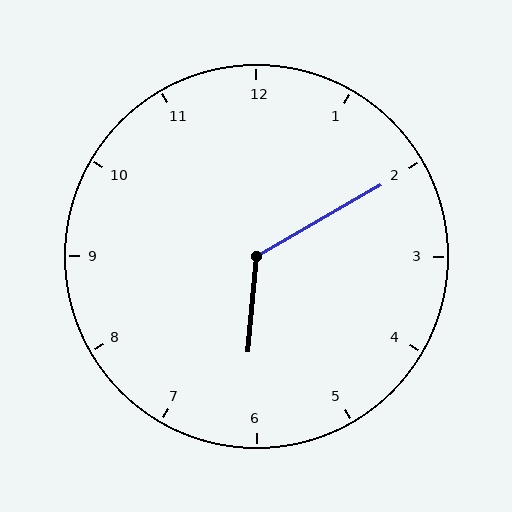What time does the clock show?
6:10.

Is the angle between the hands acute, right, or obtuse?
It is obtuse.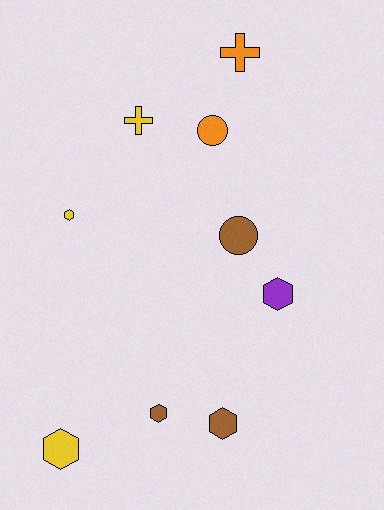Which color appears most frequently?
Yellow, with 3 objects.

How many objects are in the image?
There are 9 objects.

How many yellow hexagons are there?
There are 2 yellow hexagons.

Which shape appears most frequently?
Hexagon, with 5 objects.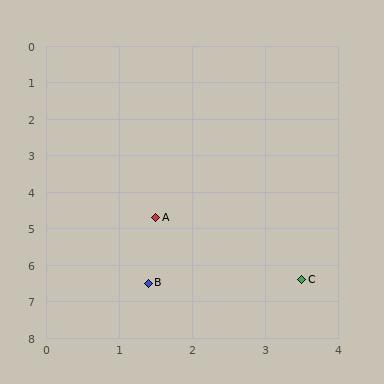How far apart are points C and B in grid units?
Points C and B are about 2.1 grid units apart.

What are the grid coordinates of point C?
Point C is at approximately (3.5, 6.4).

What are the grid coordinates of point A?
Point A is at approximately (1.5, 4.7).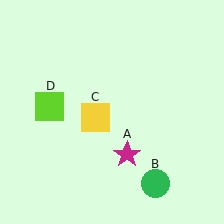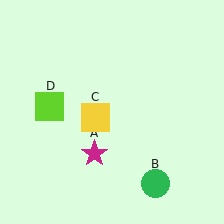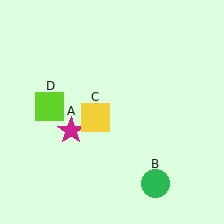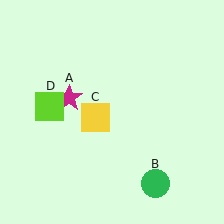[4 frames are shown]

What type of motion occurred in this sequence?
The magenta star (object A) rotated clockwise around the center of the scene.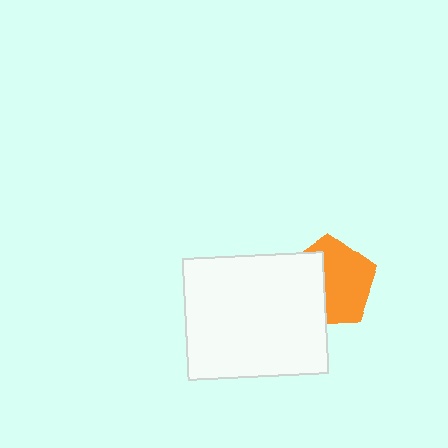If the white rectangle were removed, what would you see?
You would see the complete orange pentagon.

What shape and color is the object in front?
The object in front is a white rectangle.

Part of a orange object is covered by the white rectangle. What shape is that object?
It is a pentagon.